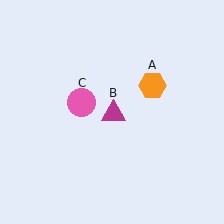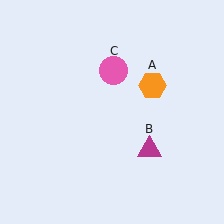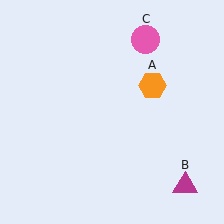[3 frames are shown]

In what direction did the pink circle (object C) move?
The pink circle (object C) moved up and to the right.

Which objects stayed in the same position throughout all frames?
Orange hexagon (object A) remained stationary.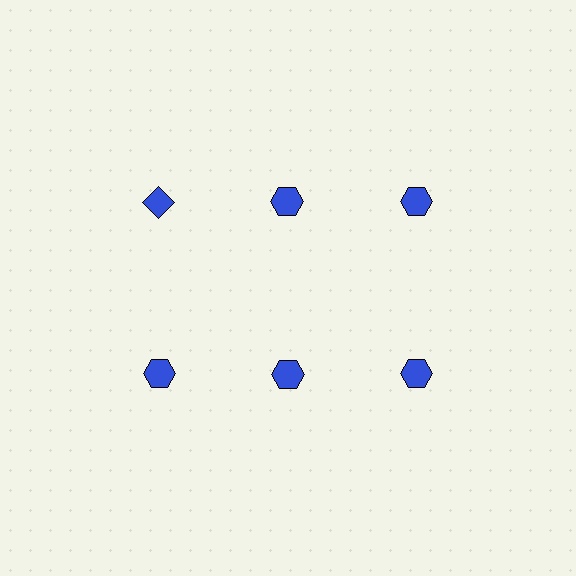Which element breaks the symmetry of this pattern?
The blue diamond in the top row, leftmost column breaks the symmetry. All other shapes are blue hexagons.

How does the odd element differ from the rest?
It has a different shape: diamond instead of hexagon.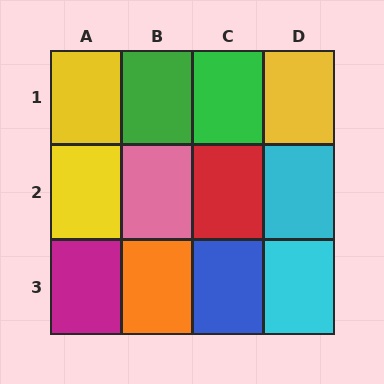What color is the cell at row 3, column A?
Magenta.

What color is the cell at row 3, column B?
Orange.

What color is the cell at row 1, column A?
Yellow.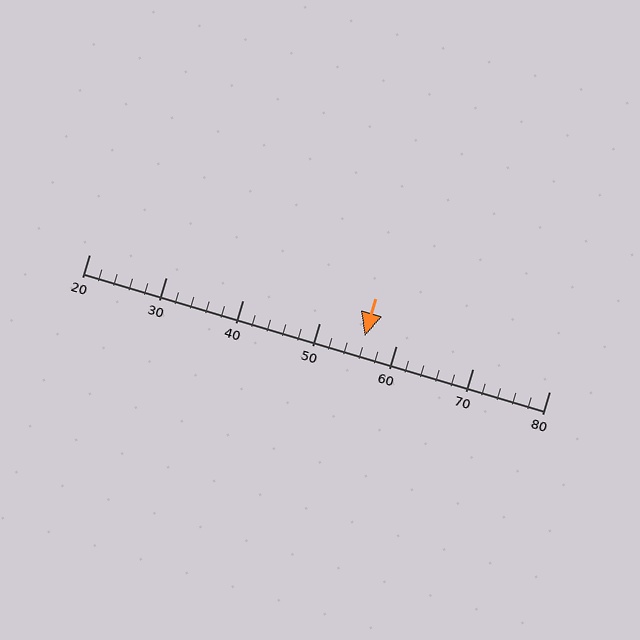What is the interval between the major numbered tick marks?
The major tick marks are spaced 10 units apart.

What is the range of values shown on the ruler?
The ruler shows values from 20 to 80.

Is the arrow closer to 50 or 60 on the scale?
The arrow is closer to 60.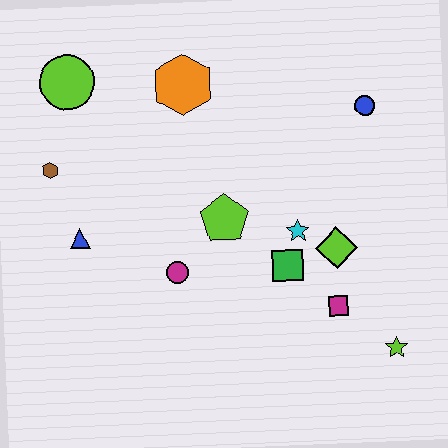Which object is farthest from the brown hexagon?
The lime star is farthest from the brown hexagon.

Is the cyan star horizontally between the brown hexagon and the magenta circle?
No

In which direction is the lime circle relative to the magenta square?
The lime circle is to the left of the magenta square.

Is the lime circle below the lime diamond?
No